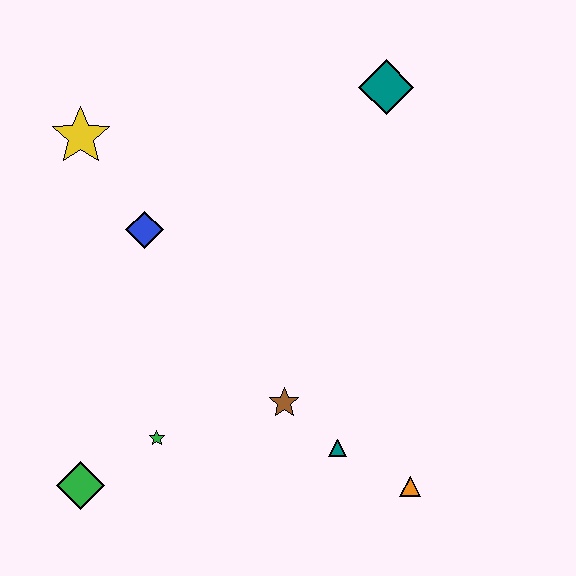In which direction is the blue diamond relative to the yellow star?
The blue diamond is below the yellow star.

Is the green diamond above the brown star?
No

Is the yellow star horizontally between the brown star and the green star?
No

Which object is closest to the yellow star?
The blue diamond is closest to the yellow star.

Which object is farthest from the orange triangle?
The yellow star is farthest from the orange triangle.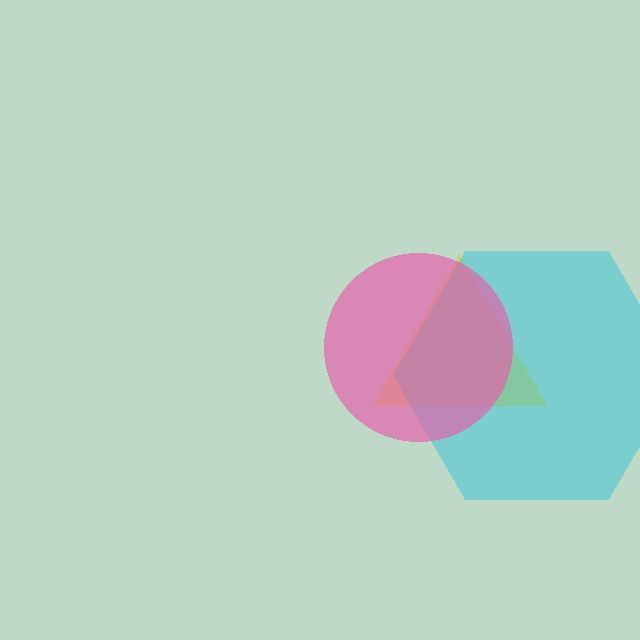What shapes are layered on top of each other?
The layered shapes are: a yellow triangle, a cyan hexagon, a pink circle.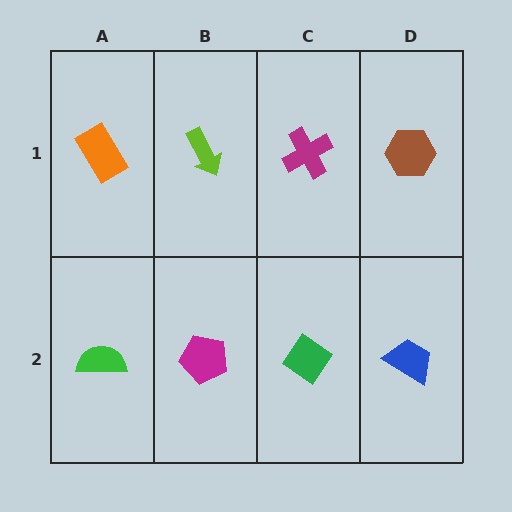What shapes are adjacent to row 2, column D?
A brown hexagon (row 1, column D), a green diamond (row 2, column C).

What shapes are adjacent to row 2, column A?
An orange rectangle (row 1, column A), a magenta pentagon (row 2, column B).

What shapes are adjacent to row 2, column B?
A lime arrow (row 1, column B), a green semicircle (row 2, column A), a green diamond (row 2, column C).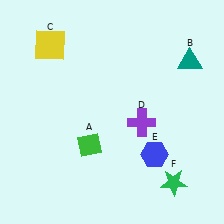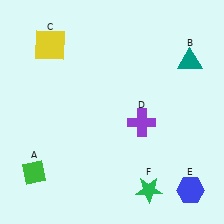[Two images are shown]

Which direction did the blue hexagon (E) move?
The blue hexagon (E) moved right.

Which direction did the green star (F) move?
The green star (F) moved left.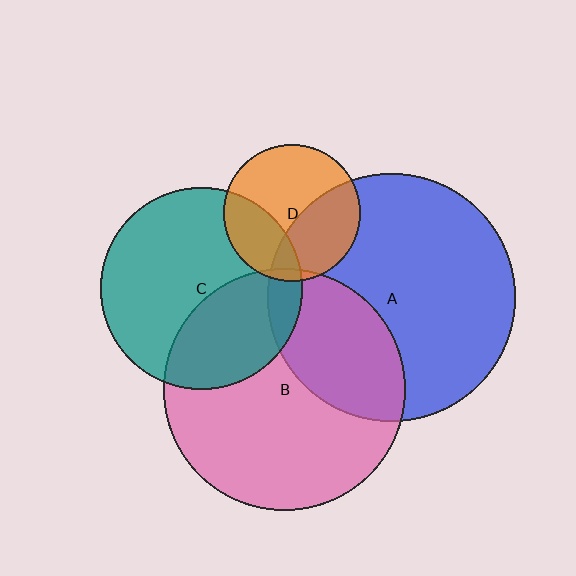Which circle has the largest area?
Circle A (blue).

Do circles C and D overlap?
Yes.